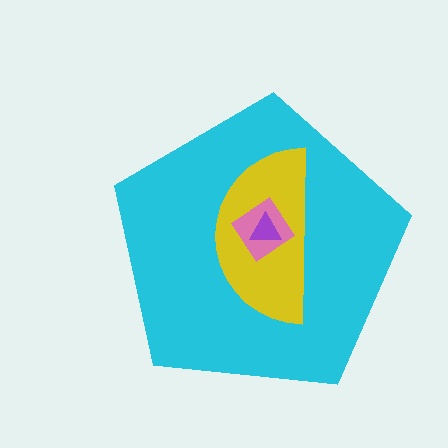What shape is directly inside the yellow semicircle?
The pink diamond.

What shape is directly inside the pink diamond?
The purple triangle.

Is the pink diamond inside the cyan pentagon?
Yes.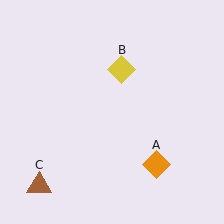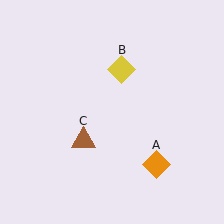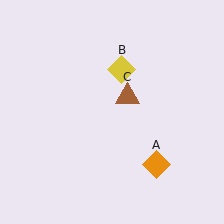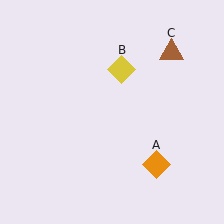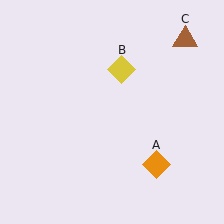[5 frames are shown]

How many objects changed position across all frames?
1 object changed position: brown triangle (object C).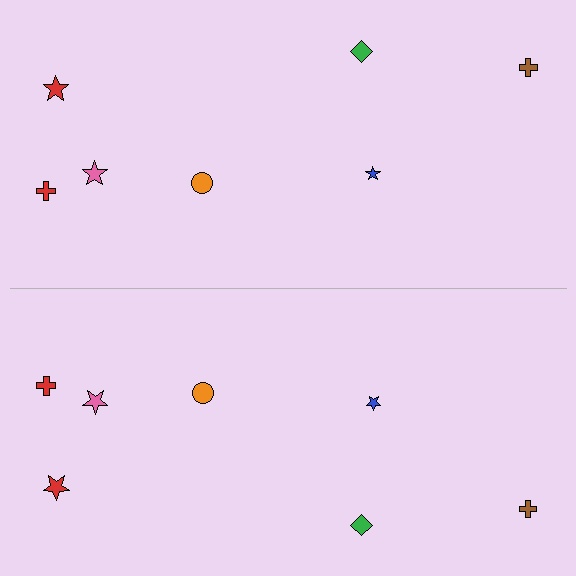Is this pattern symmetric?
Yes, this pattern has bilateral (reflection) symmetry.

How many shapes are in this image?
There are 14 shapes in this image.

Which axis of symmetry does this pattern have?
The pattern has a horizontal axis of symmetry running through the center of the image.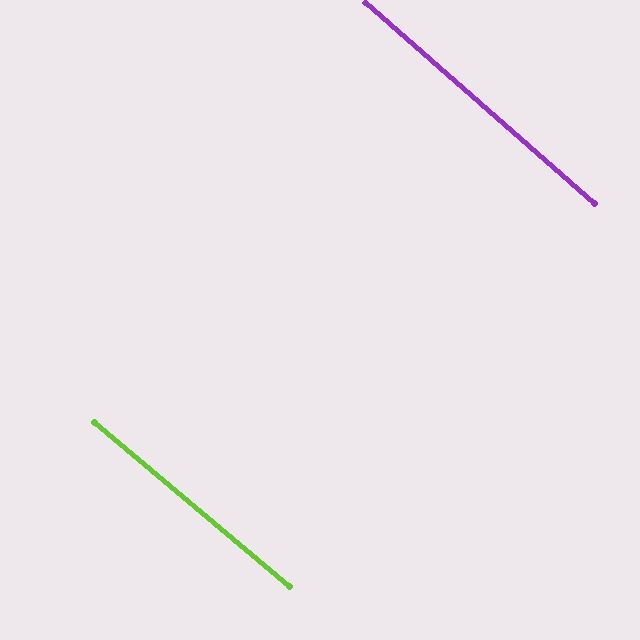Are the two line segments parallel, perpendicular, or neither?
Parallel — their directions differ by only 1.2°.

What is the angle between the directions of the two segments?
Approximately 1 degree.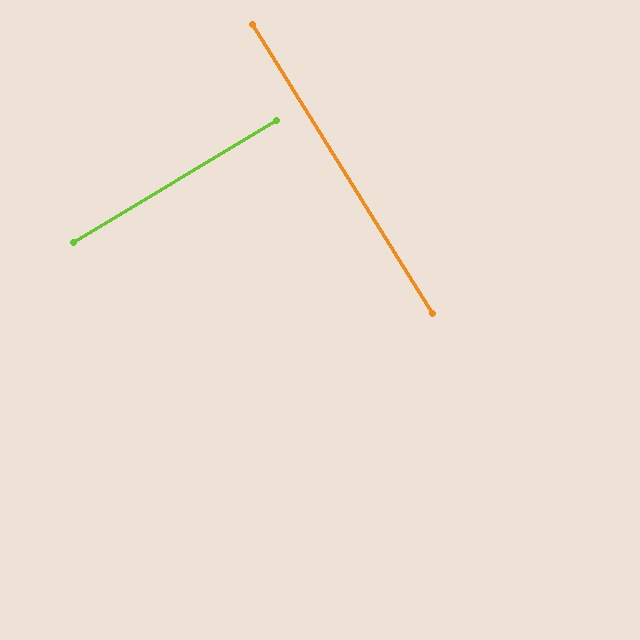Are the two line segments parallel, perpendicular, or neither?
Perpendicular — they meet at approximately 89°.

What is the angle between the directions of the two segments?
Approximately 89 degrees.